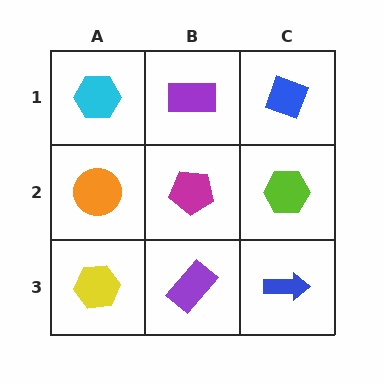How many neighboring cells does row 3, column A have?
2.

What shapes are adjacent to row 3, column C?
A lime hexagon (row 2, column C), a purple rectangle (row 3, column B).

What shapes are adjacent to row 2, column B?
A purple rectangle (row 1, column B), a purple rectangle (row 3, column B), an orange circle (row 2, column A), a lime hexagon (row 2, column C).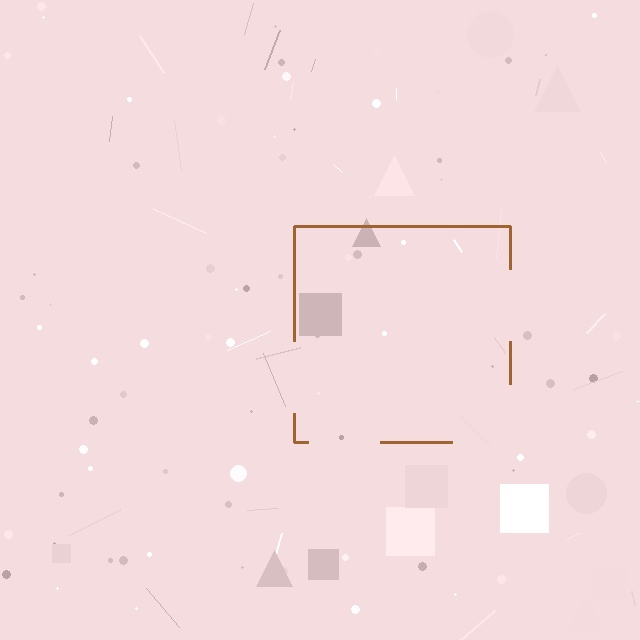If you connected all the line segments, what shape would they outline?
They would outline a square.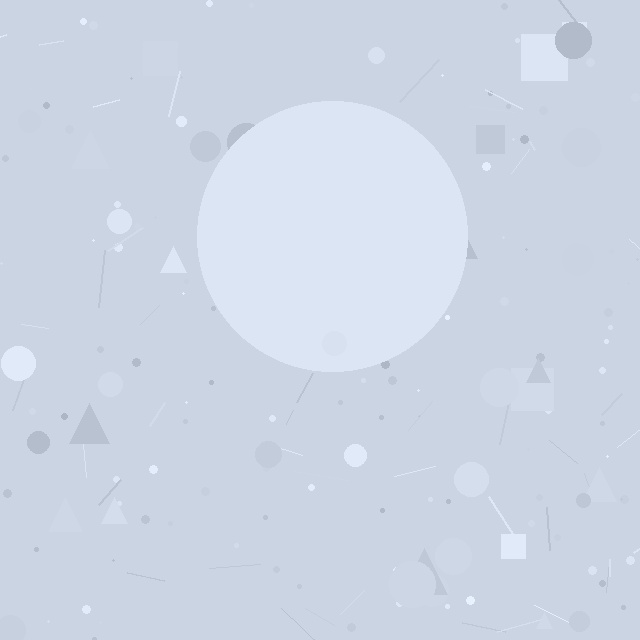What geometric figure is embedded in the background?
A circle is embedded in the background.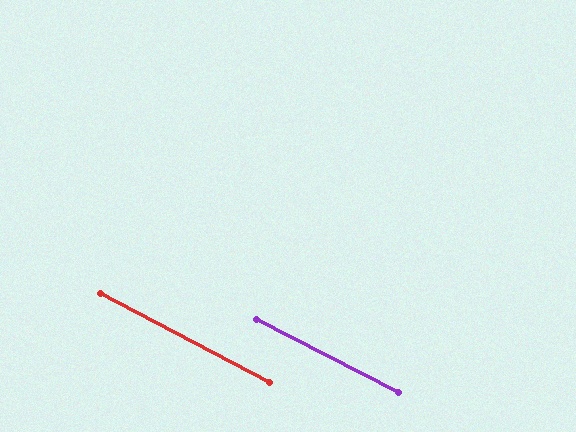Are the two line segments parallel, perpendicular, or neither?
Parallel — their directions differ by only 0.6°.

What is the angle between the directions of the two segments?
Approximately 1 degree.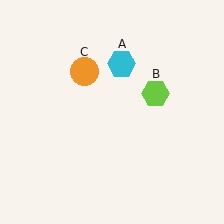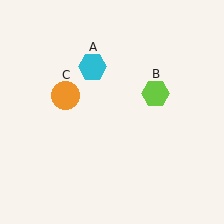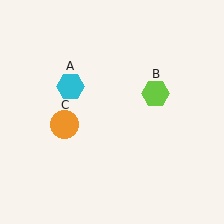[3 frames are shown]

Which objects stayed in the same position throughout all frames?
Lime hexagon (object B) remained stationary.